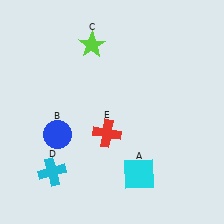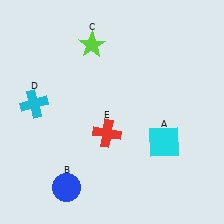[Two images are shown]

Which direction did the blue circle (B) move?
The blue circle (B) moved down.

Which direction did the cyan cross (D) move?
The cyan cross (D) moved up.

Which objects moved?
The objects that moved are: the cyan square (A), the blue circle (B), the cyan cross (D).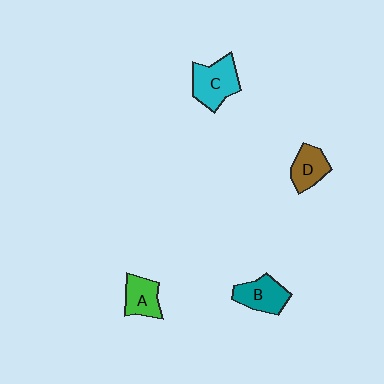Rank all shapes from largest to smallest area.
From largest to smallest: C (cyan), B (teal), A (green), D (brown).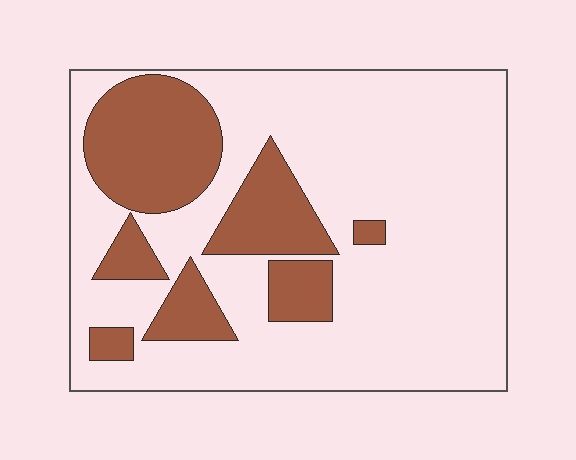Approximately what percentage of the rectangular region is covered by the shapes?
Approximately 25%.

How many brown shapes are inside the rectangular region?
7.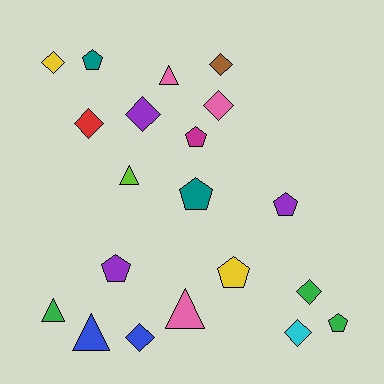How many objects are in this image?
There are 20 objects.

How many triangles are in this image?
There are 5 triangles.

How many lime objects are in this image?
There is 1 lime object.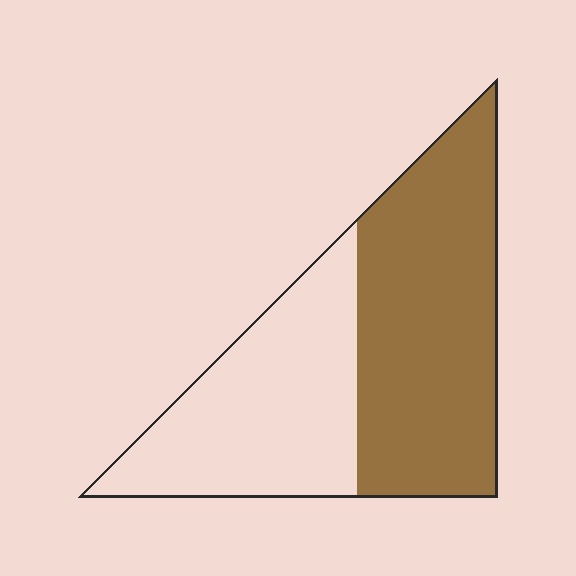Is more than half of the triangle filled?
Yes.